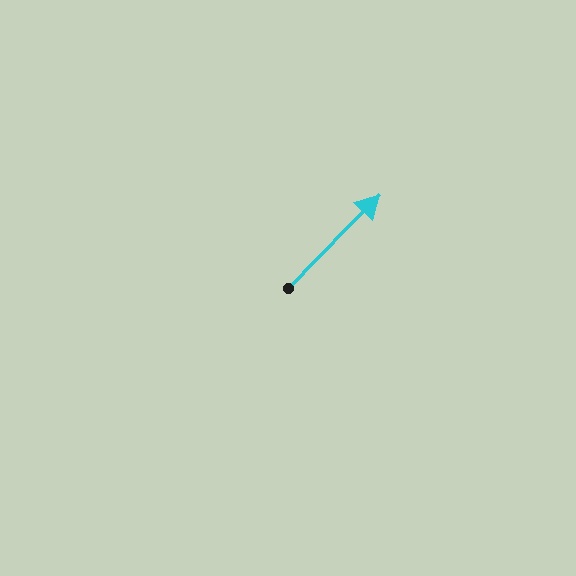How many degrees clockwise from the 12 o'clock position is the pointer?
Approximately 44 degrees.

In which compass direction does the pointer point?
Northeast.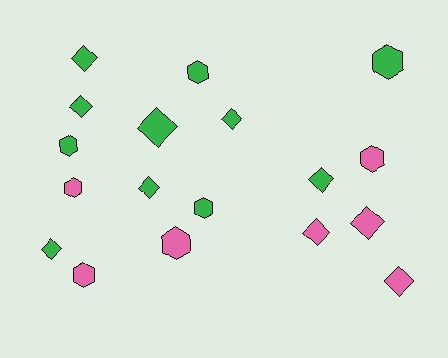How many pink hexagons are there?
There are 4 pink hexagons.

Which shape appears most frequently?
Diamond, with 10 objects.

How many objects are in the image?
There are 18 objects.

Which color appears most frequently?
Green, with 11 objects.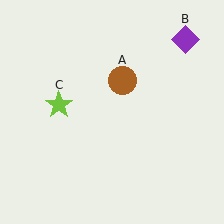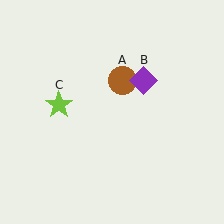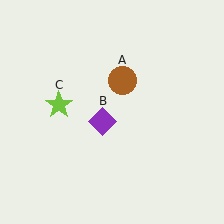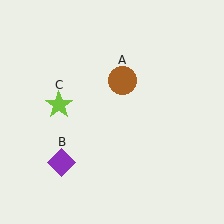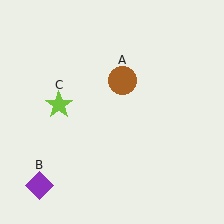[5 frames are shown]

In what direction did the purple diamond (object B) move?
The purple diamond (object B) moved down and to the left.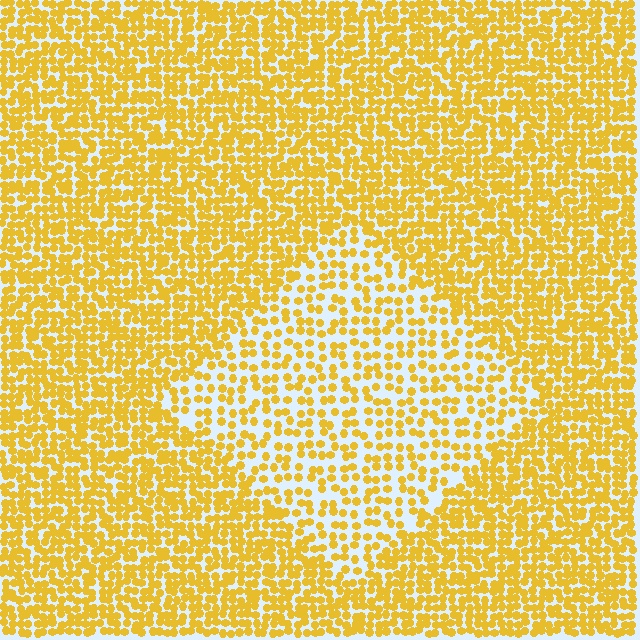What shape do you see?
I see a diamond.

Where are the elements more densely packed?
The elements are more densely packed outside the diamond boundary.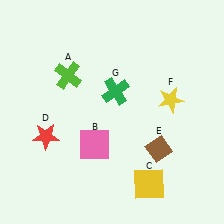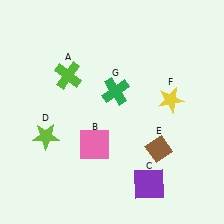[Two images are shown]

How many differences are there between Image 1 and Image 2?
There are 2 differences between the two images.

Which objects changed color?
C changed from yellow to purple. D changed from red to lime.